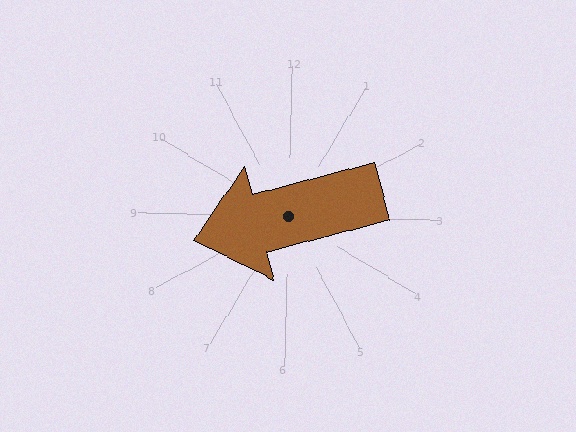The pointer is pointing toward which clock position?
Roughly 8 o'clock.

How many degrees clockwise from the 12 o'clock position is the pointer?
Approximately 254 degrees.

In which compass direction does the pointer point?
West.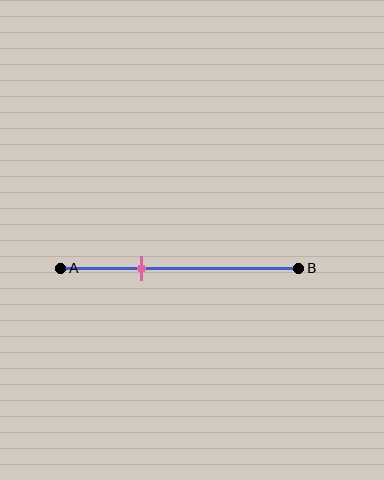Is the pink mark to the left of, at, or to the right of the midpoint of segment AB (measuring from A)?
The pink mark is to the left of the midpoint of segment AB.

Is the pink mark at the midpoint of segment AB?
No, the mark is at about 35% from A, not at the 50% midpoint.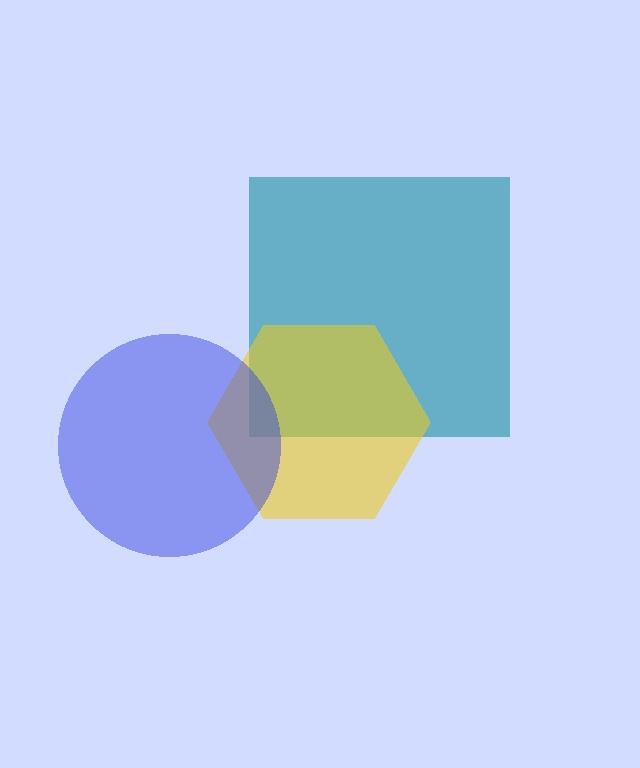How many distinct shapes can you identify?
There are 3 distinct shapes: a teal square, a yellow hexagon, a blue circle.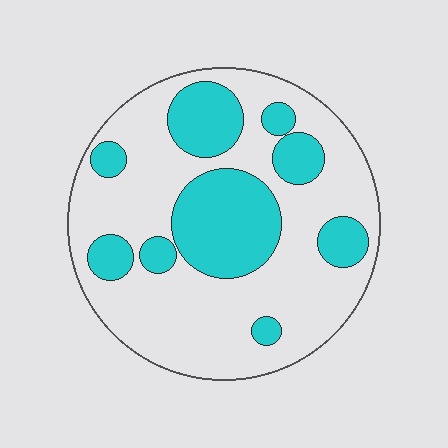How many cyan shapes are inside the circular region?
9.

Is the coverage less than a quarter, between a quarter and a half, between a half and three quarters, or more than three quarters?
Between a quarter and a half.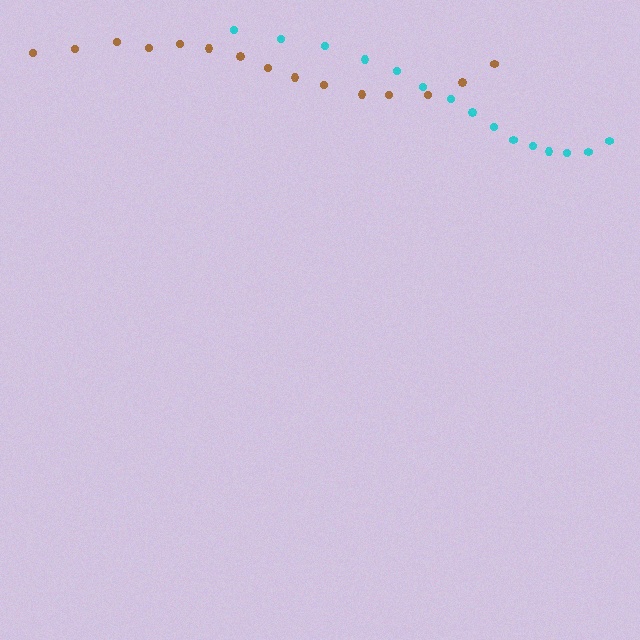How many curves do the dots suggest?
There are 2 distinct paths.